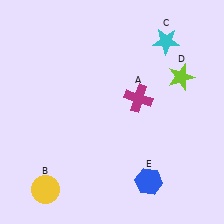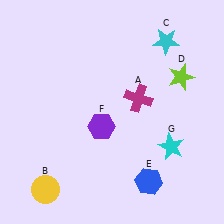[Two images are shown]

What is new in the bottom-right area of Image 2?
A cyan star (G) was added in the bottom-right area of Image 2.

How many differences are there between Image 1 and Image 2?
There are 2 differences between the two images.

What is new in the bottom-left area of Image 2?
A purple hexagon (F) was added in the bottom-left area of Image 2.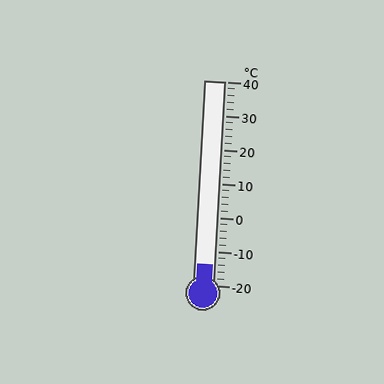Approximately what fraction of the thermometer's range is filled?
The thermometer is filled to approximately 10% of its range.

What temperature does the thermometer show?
The thermometer shows approximately -14°C.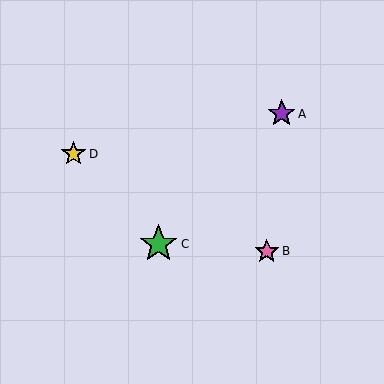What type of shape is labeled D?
Shape D is a yellow star.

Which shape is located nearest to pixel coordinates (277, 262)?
The pink star (labeled B) at (267, 251) is nearest to that location.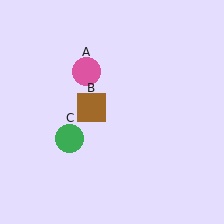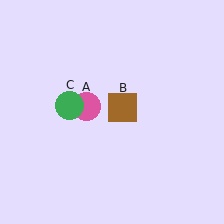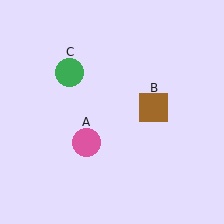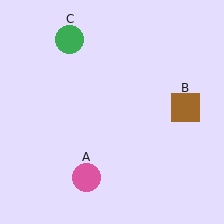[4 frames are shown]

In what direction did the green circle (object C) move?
The green circle (object C) moved up.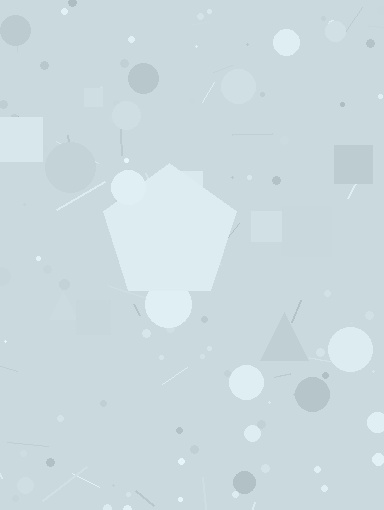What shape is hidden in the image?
A pentagon is hidden in the image.